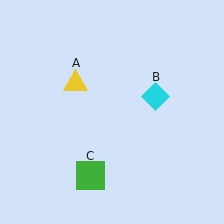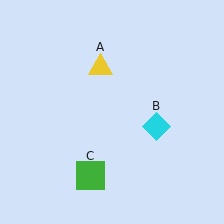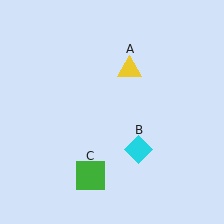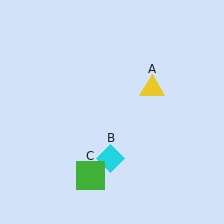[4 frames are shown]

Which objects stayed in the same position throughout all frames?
Green square (object C) remained stationary.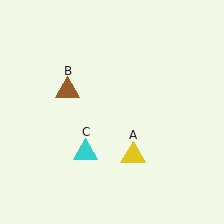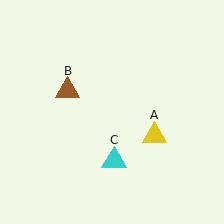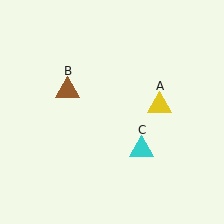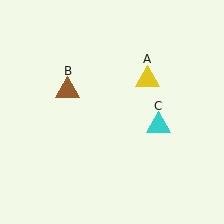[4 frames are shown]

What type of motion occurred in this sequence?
The yellow triangle (object A), cyan triangle (object C) rotated counterclockwise around the center of the scene.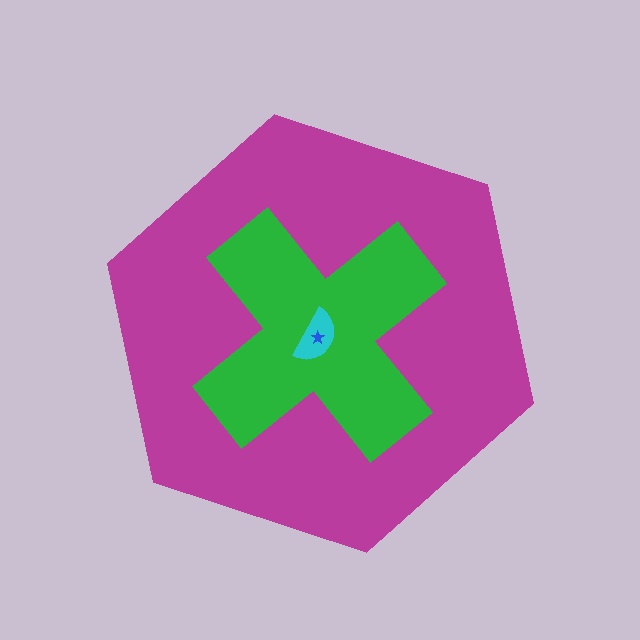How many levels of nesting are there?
4.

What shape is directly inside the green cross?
The cyan semicircle.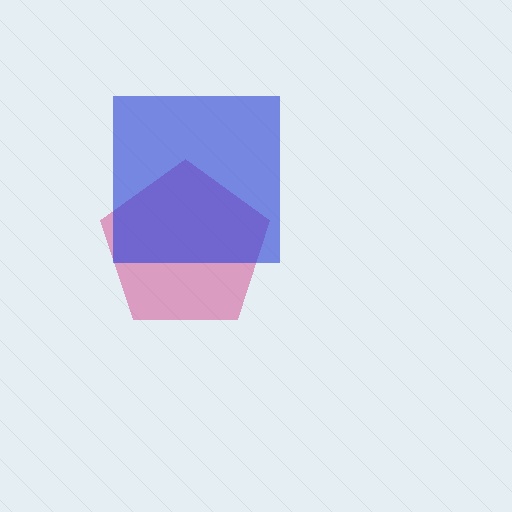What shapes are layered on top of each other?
The layered shapes are: a magenta pentagon, a blue square.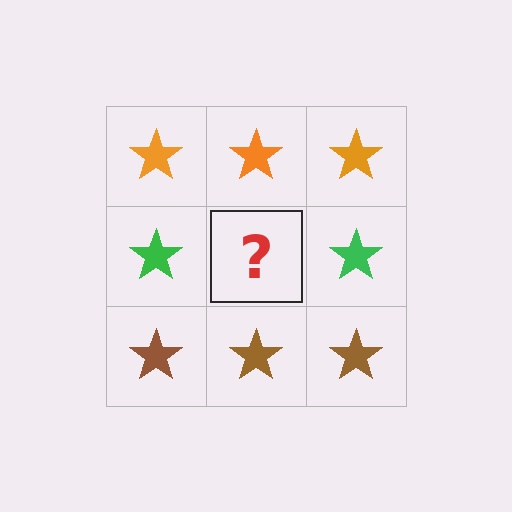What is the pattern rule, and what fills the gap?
The rule is that each row has a consistent color. The gap should be filled with a green star.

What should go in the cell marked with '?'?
The missing cell should contain a green star.